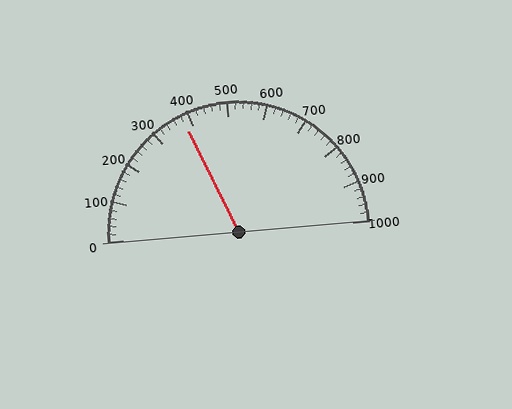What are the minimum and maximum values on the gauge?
The gauge ranges from 0 to 1000.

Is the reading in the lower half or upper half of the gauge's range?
The reading is in the lower half of the range (0 to 1000).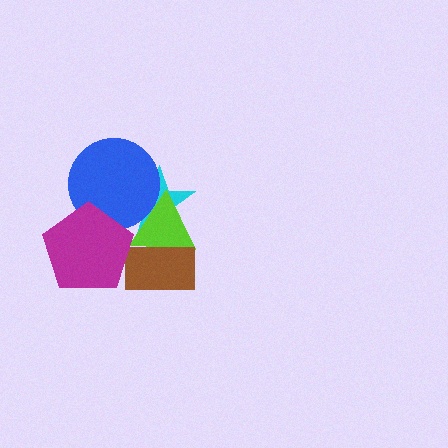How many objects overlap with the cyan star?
2 objects overlap with the cyan star.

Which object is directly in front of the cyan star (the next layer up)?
The lime triangle is directly in front of the cyan star.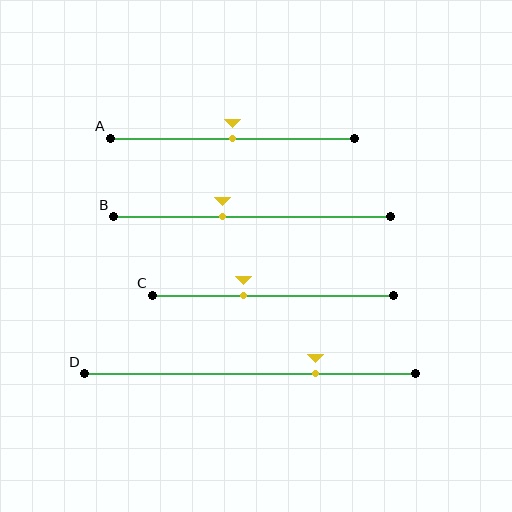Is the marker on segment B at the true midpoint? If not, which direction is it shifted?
No, the marker on segment B is shifted to the left by about 11% of the segment length.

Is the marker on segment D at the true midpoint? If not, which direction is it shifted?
No, the marker on segment D is shifted to the right by about 20% of the segment length.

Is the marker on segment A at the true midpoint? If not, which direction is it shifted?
Yes, the marker on segment A is at the true midpoint.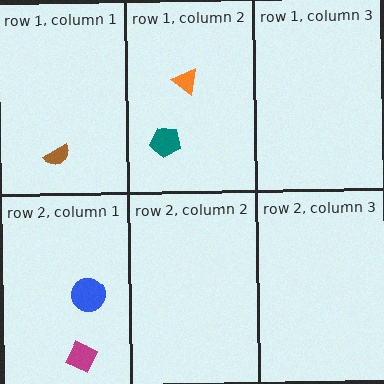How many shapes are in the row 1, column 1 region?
1.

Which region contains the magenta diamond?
The row 2, column 1 region.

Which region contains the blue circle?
The row 2, column 1 region.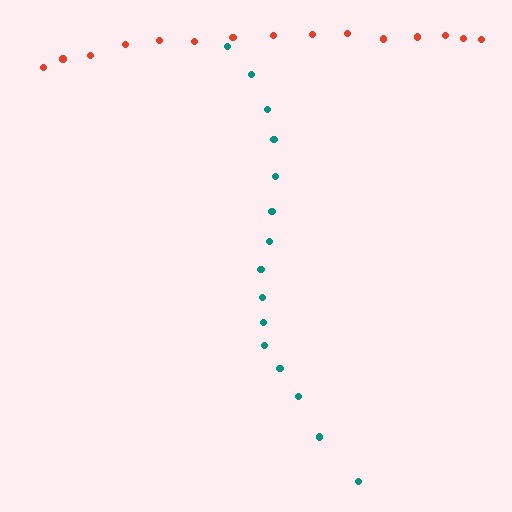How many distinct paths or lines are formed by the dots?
There are 2 distinct paths.